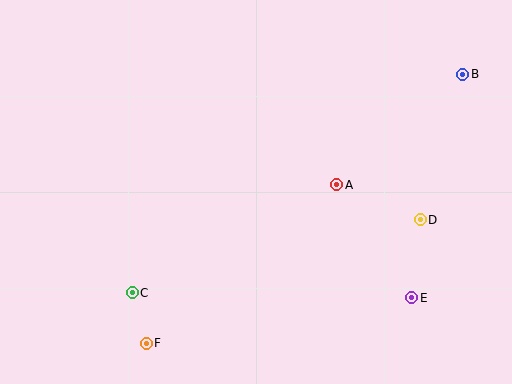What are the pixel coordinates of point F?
Point F is at (146, 343).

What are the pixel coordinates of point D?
Point D is at (420, 220).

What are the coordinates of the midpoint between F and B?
The midpoint between F and B is at (304, 209).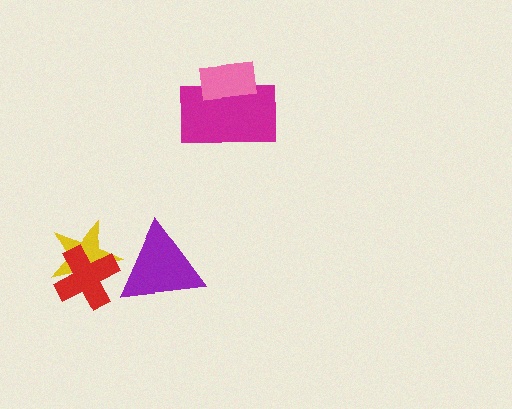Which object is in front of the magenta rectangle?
The pink rectangle is in front of the magenta rectangle.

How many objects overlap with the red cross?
1 object overlaps with the red cross.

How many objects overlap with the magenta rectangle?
1 object overlaps with the magenta rectangle.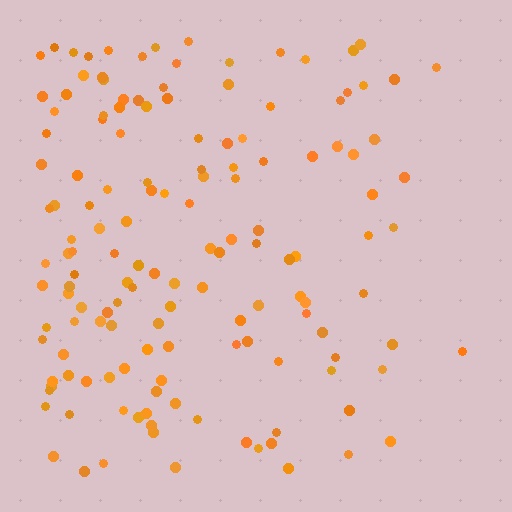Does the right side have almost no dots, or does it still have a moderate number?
Still a moderate number, just noticeably fewer than the left.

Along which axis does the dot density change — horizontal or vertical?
Horizontal.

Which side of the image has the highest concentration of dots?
The left.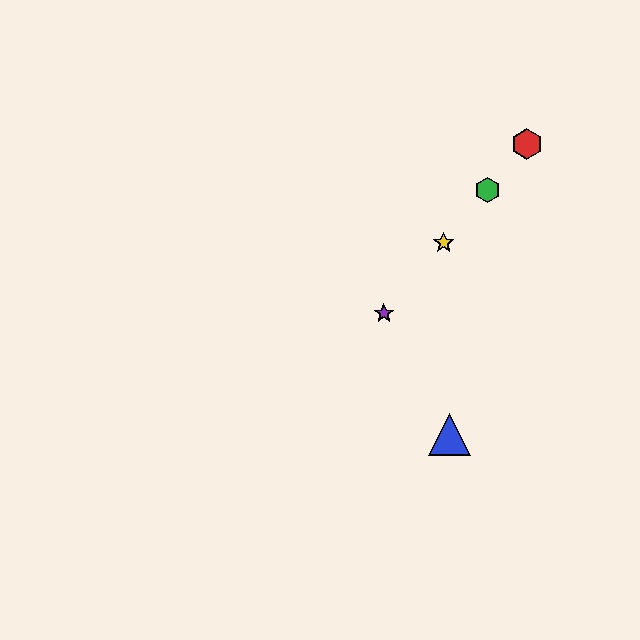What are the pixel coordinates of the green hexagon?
The green hexagon is at (488, 190).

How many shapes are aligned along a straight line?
4 shapes (the red hexagon, the green hexagon, the yellow star, the purple star) are aligned along a straight line.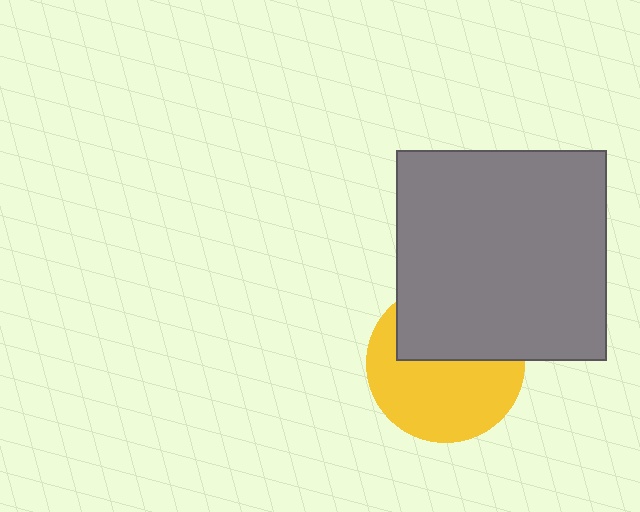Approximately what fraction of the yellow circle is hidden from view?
Roughly 42% of the yellow circle is hidden behind the gray square.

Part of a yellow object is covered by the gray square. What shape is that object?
It is a circle.